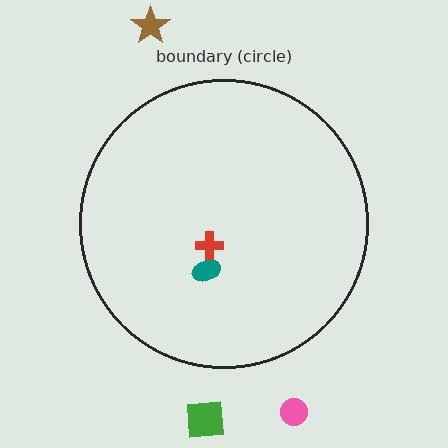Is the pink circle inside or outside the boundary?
Outside.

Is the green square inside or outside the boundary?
Outside.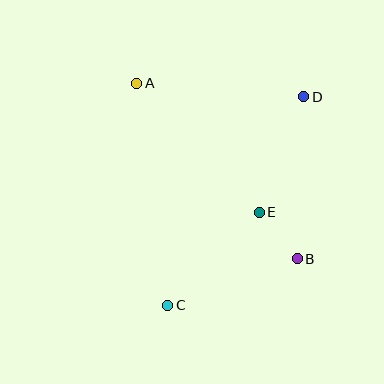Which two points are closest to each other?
Points B and E are closest to each other.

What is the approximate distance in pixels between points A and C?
The distance between A and C is approximately 224 pixels.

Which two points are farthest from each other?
Points C and D are farthest from each other.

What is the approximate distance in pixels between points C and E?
The distance between C and E is approximately 131 pixels.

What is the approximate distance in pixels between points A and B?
The distance between A and B is approximately 238 pixels.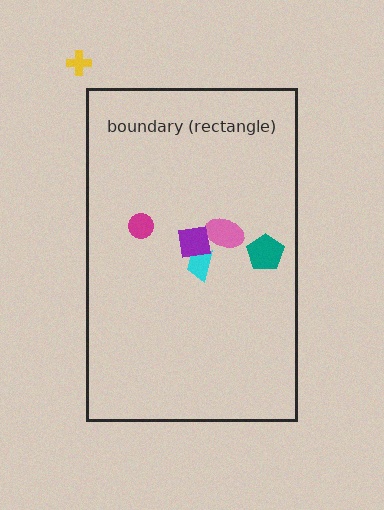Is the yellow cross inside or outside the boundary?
Outside.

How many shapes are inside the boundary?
5 inside, 1 outside.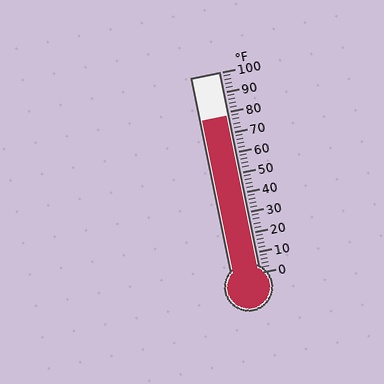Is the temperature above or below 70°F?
The temperature is above 70°F.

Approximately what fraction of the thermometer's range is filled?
The thermometer is filled to approximately 80% of its range.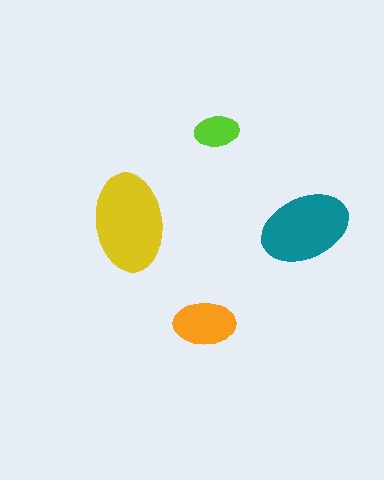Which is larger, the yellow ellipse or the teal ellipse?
The yellow one.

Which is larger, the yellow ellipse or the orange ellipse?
The yellow one.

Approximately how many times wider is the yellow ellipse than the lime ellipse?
About 2 times wider.